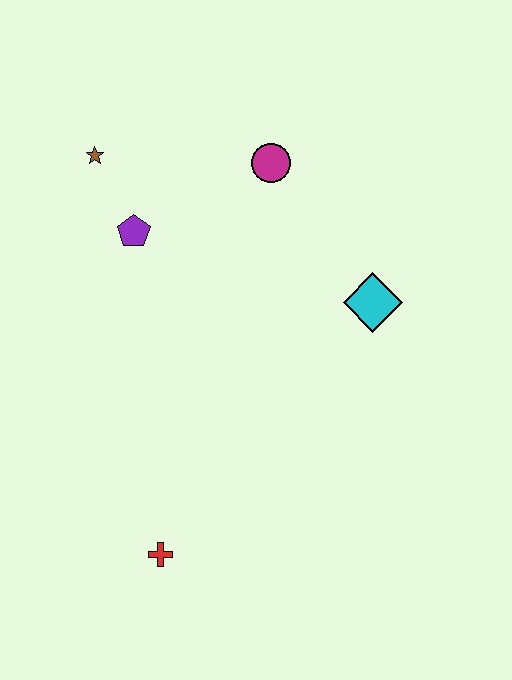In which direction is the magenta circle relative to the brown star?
The magenta circle is to the right of the brown star.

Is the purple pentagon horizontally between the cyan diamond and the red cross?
No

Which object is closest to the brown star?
The purple pentagon is closest to the brown star.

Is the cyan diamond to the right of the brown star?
Yes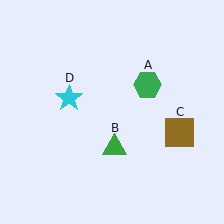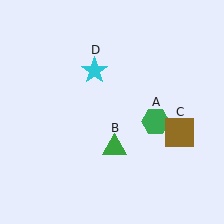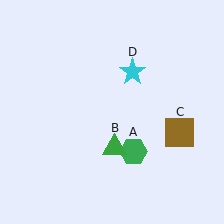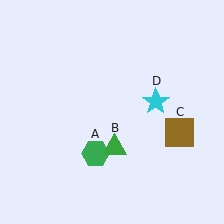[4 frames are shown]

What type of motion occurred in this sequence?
The green hexagon (object A), cyan star (object D) rotated clockwise around the center of the scene.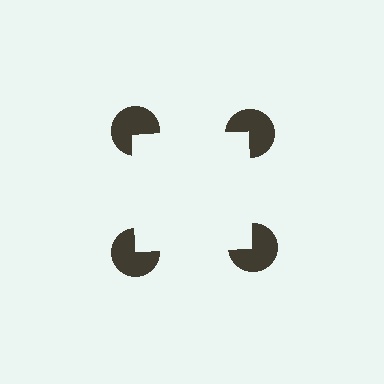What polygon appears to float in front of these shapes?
An illusory square — its edges are inferred from the aligned wedge cuts in the pac-man discs, not physically drawn.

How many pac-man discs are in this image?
There are 4 — one at each vertex of the illusory square.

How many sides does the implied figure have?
4 sides.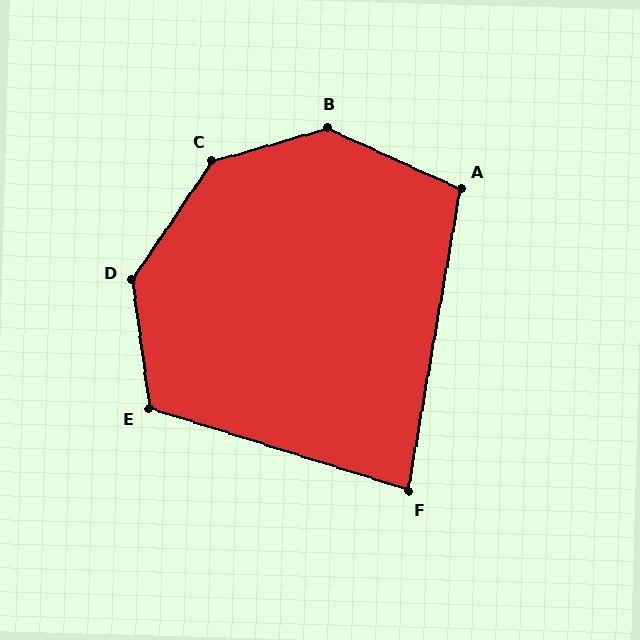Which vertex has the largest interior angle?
C, at approximately 140 degrees.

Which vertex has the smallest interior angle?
F, at approximately 82 degrees.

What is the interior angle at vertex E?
Approximately 115 degrees (obtuse).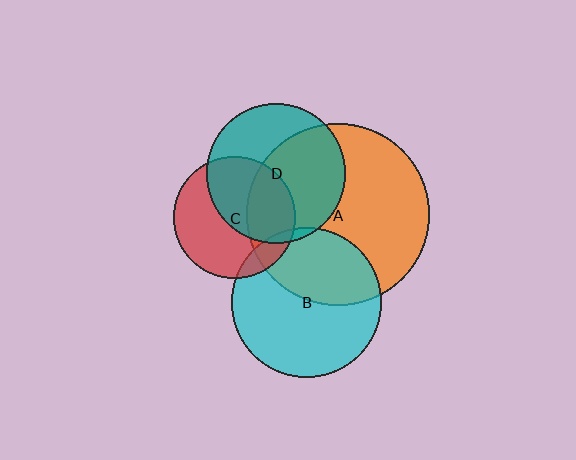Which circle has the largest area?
Circle A (orange).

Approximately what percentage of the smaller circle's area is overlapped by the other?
Approximately 55%.